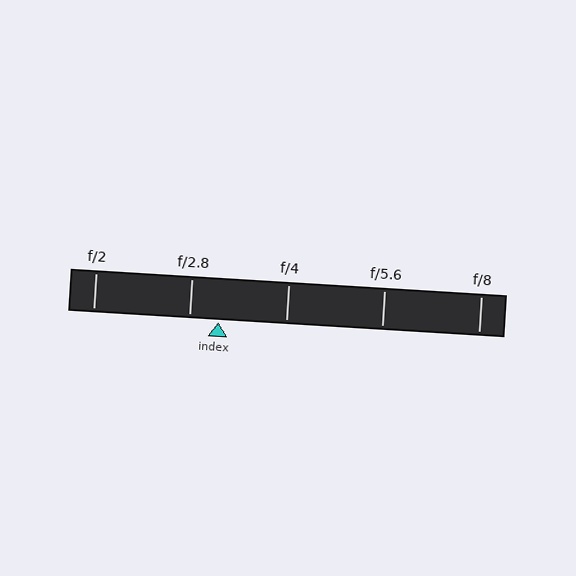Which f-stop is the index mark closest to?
The index mark is closest to f/2.8.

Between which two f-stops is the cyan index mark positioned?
The index mark is between f/2.8 and f/4.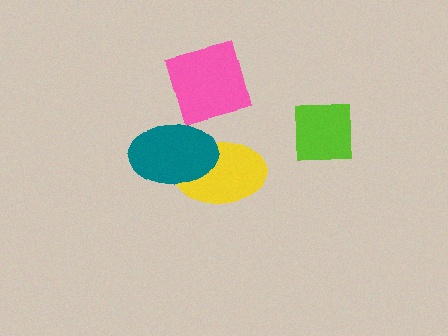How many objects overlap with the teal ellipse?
1 object overlaps with the teal ellipse.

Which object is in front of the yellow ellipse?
The teal ellipse is in front of the yellow ellipse.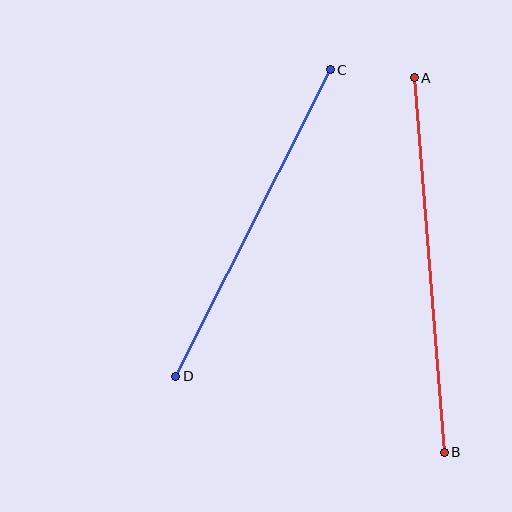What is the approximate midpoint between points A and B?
The midpoint is at approximately (429, 265) pixels.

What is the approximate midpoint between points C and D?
The midpoint is at approximately (253, 223) pixels.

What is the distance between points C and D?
The distance is approximately 343 pixels.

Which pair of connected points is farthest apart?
Points A and B are farthest apart.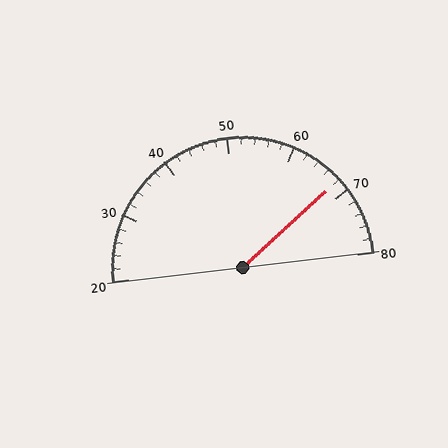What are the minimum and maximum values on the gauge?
The gauge ranges from 20 to 80.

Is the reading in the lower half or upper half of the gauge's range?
The reading is in the upper half of the range (20 to 80).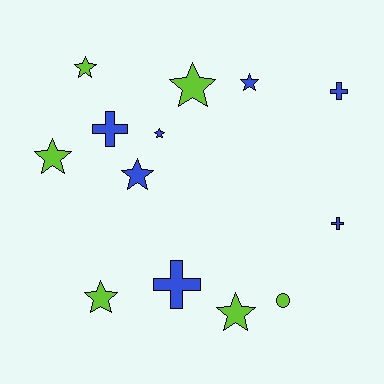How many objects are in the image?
There are 13 objects.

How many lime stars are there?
There are 5 lime stars.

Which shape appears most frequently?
Star, with 8 objects.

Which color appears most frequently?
Blue, with 7 objects.